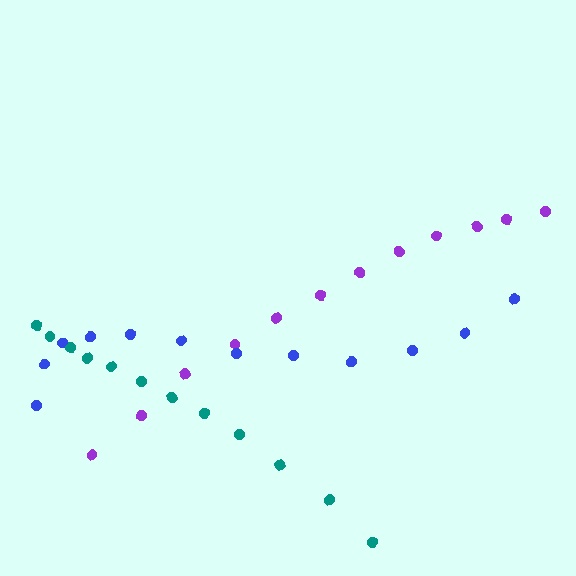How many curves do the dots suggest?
There are 3 distinct paths.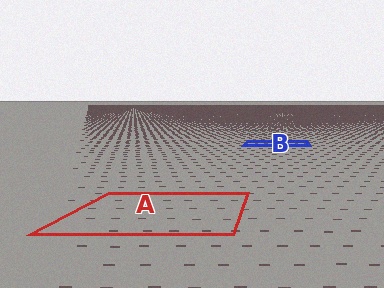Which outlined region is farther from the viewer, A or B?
Region B is farther from the viewer — the texture elements inside it appear smaller and more densely packed.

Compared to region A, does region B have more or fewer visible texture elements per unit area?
Region B has more texture elements per unit area — they are packed more densely because it is farther away.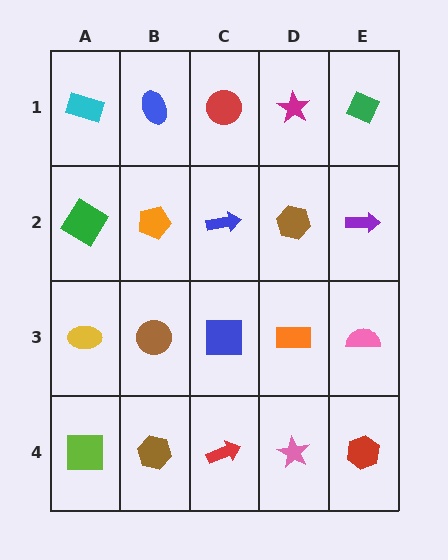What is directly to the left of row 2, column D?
A blue arrow.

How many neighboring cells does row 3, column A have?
3.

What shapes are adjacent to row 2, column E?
A green diamond (row 1, column E), a pink semicircle (row 3, column E), a brown hexagon (row 2, column D).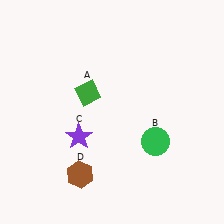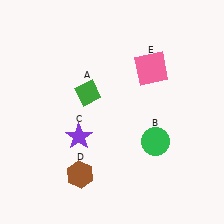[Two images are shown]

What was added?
A pink square (E) was added in Image 2.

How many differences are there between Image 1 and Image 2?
There is 1 difference between the two images.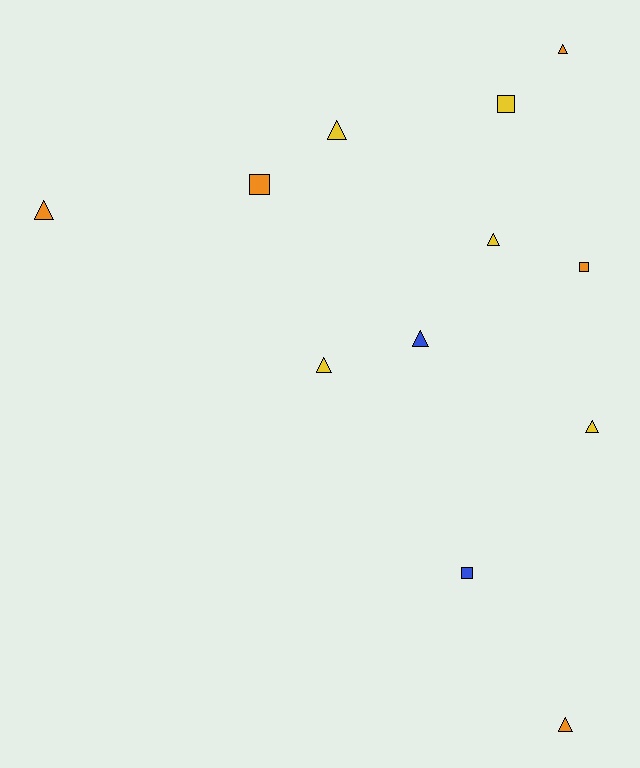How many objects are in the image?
There are 12 objects.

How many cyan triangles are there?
There are no cyan triangles.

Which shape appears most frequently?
Triangle, with 8 objects.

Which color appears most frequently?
Orange, with 5 objects.